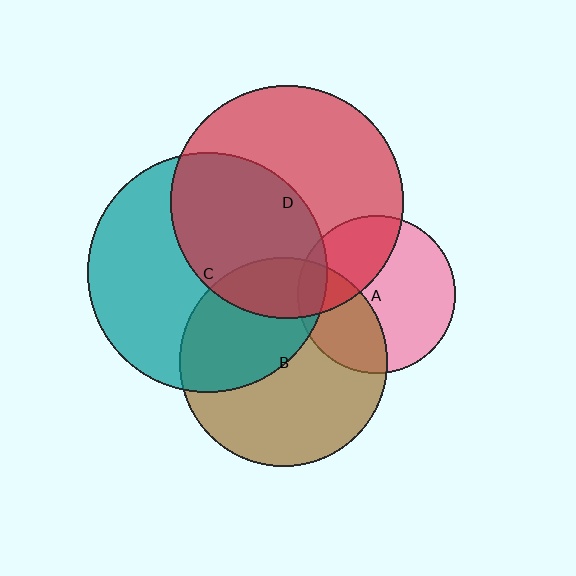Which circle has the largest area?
Circle C (teal).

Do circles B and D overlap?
Yes.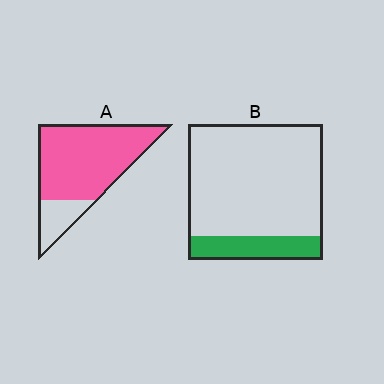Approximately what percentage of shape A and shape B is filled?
A is approximately 80% and B is approximately 20%.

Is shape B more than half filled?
No.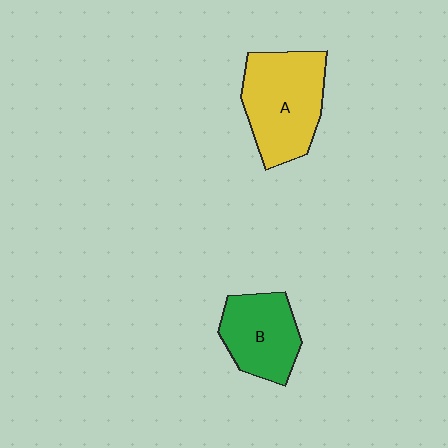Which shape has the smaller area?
Shape B (green).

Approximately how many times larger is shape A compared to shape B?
Approximately 1.4 times.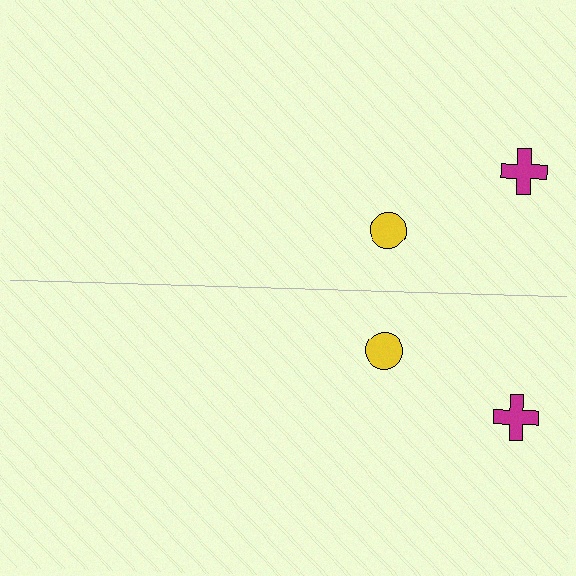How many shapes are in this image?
There are 4 shapes in this image.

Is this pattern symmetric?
Yes, this pattern has bilateral (reflection) symmetry.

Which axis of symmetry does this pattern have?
The pattern has a horizontal axis of symmetry running through the center of the image.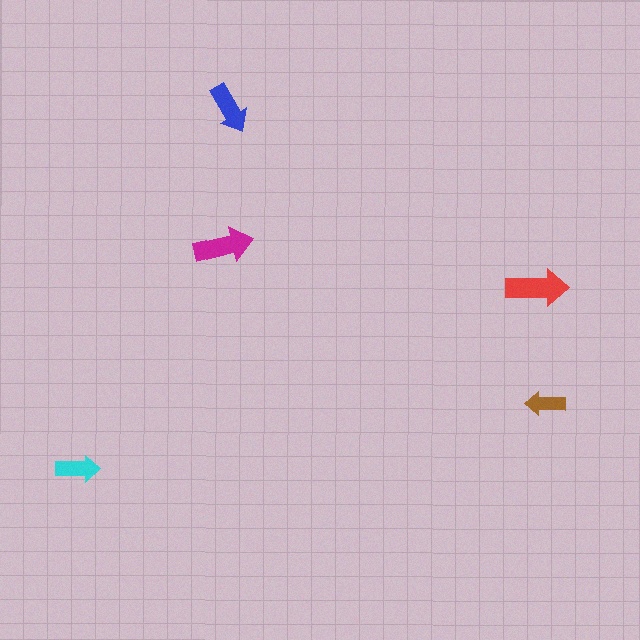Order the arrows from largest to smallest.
the red one, the magenta one, the blue one, the cyan one, the brown one.